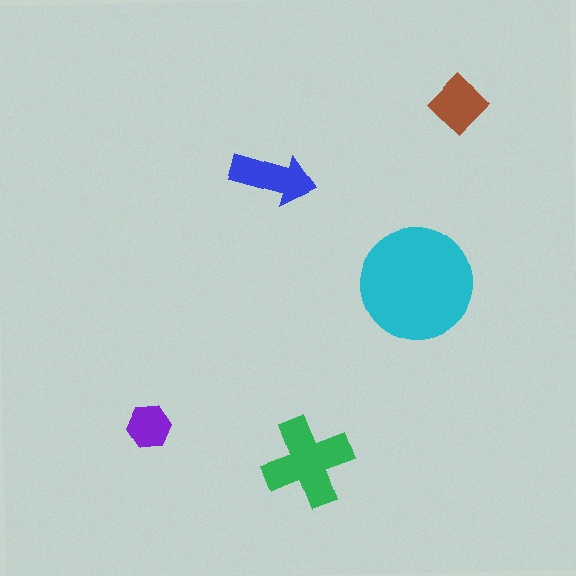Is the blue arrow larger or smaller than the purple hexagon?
Larger.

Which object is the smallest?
The purple hexagon.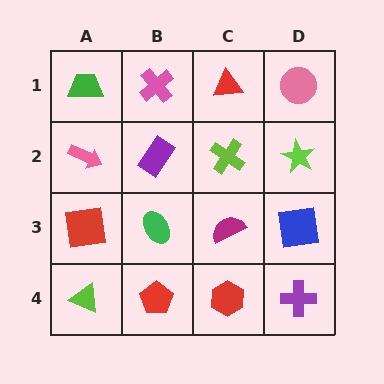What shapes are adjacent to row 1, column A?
A pink arrow (row 2, column A), a pink cross (row 1, column B).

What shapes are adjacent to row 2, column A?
A green trapezoid (row 1, column A), a red square (row 3, column A), a purple rectangle (row 2, column B).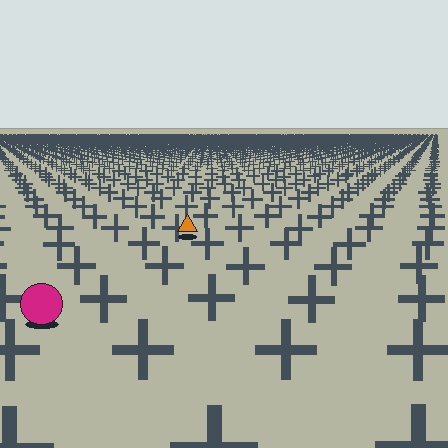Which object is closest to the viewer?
The magenta circle is closest. The texture marks near it are larger and more spread out.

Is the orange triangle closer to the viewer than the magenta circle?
No. The magenta circle is closer — you can tell from the texture gradient: the ground texture is coarser near it.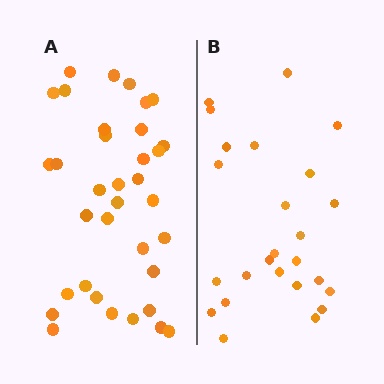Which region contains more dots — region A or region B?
Region A (the left region) has more dots.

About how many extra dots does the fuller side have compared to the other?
Region A has roughly 10 or so more dots than region B.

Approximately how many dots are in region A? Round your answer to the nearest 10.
About 40 dots. (The exact count is 35, which rounds to 40.)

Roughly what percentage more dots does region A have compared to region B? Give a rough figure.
About 40% more.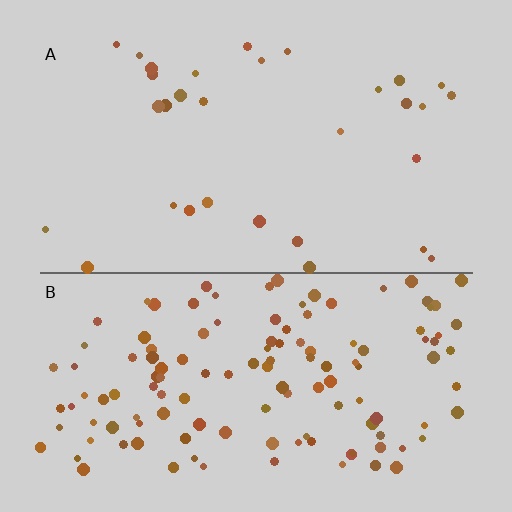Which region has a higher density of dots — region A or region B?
B (the bottom).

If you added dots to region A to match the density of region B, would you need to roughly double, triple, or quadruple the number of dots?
Approximately quadruple.